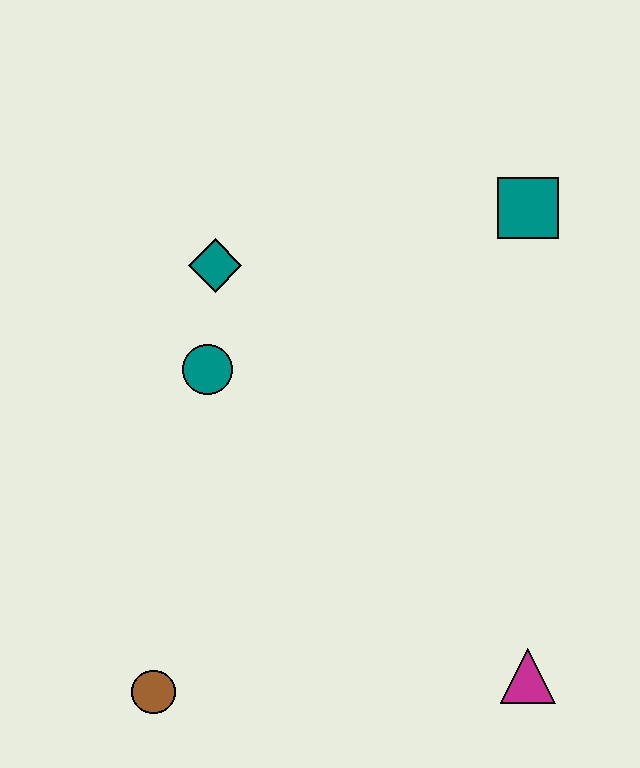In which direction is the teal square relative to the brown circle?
The teal square is above the brown circle.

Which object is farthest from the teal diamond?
The magenta triangle is farthest from the teal diamond.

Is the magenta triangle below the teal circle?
Yes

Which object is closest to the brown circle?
The teal circle is closest to the brown circle.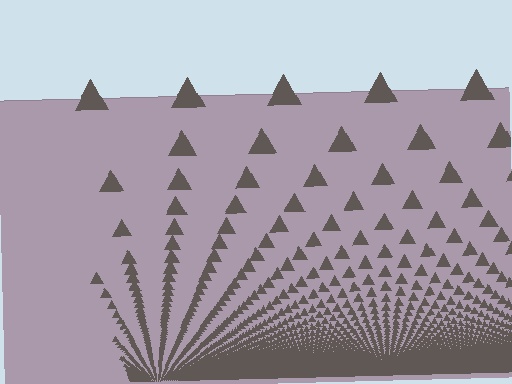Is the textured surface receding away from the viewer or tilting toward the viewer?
The surface appears to tilt toward the viewer. Texture elements get larger and sparser toward the top.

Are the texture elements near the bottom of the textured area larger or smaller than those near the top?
Smaller. The gradient is inverted — elements near the bottom are smaller and denser.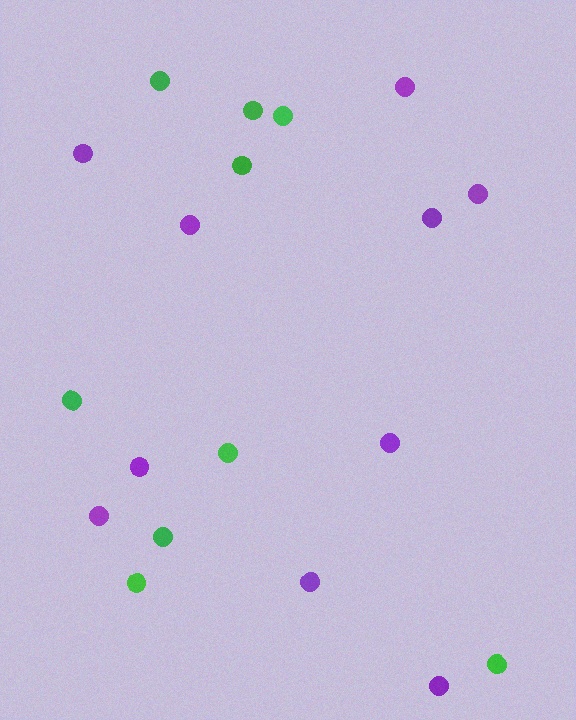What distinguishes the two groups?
There are 2 groups: one group of purple circles (10) and one group of green circles (9).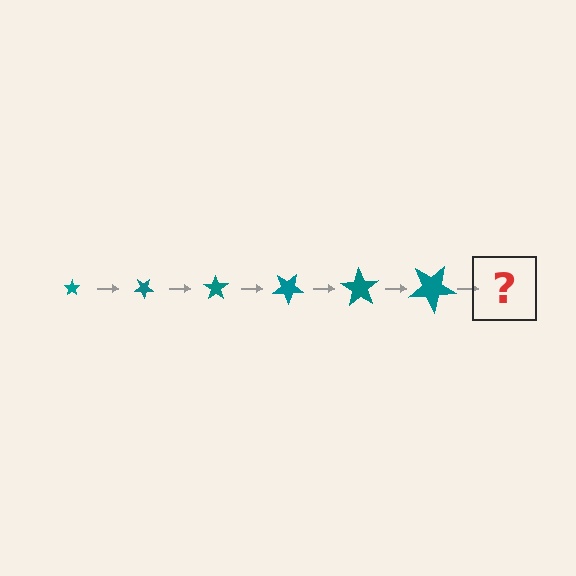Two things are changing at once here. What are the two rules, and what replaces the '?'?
The two rules are that the star grows larger each step and it rotates 35 degrees each step. The '?' should be a star, larger than the previous one and rotated 210 degrees from the start.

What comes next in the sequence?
The next element should be a star, larger than the previous one and rotated 210 degrees from the start.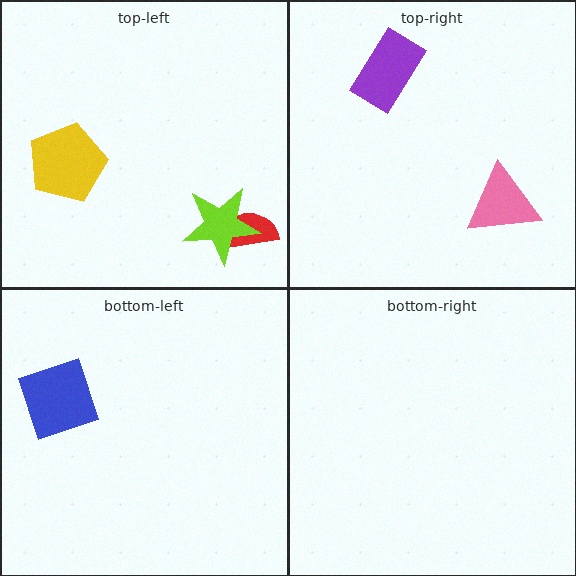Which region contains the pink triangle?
The top-right region.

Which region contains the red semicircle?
The top-left region.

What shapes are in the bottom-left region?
The blue square.